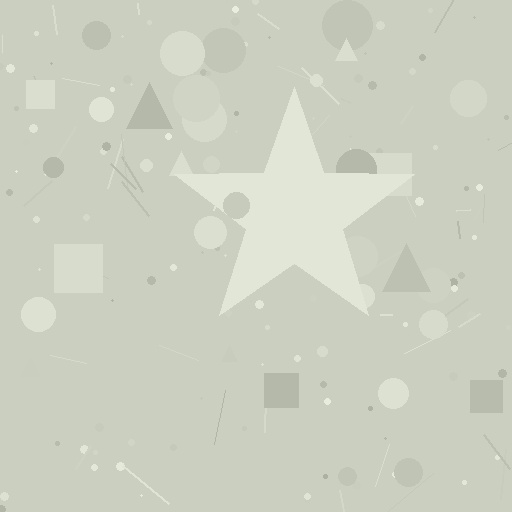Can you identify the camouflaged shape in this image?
The camouflaged shape is a star.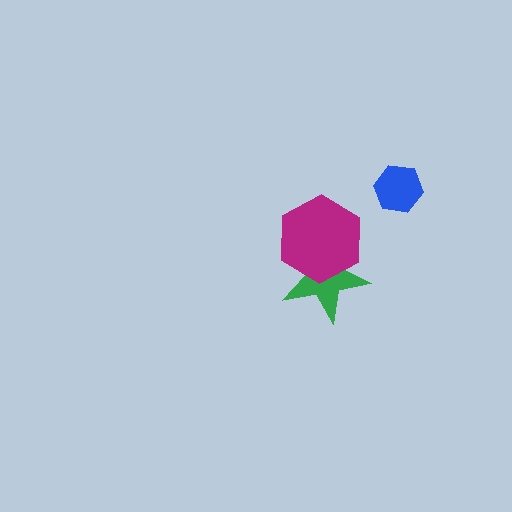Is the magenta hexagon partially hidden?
No, no other shape covers it.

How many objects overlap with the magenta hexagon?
1 object overlaps with the magenta hexagon.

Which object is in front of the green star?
The magenta hexagon is in front of the green star.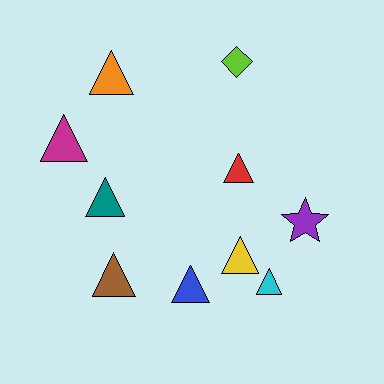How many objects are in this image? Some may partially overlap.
There are 10 objects.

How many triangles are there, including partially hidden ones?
There are 8 triangles.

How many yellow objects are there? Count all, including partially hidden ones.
There is 1 yellow object.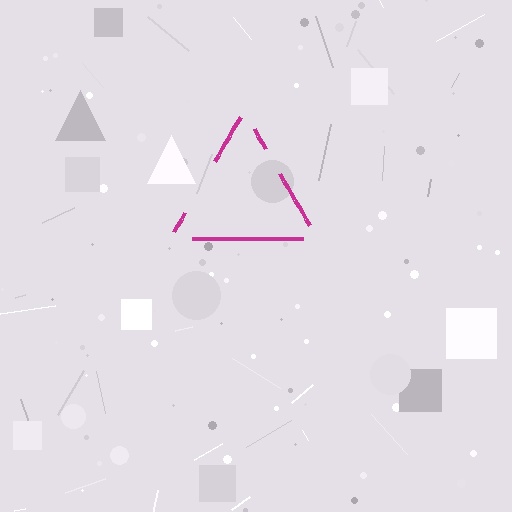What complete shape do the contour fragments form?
The contour fragments form a triangle.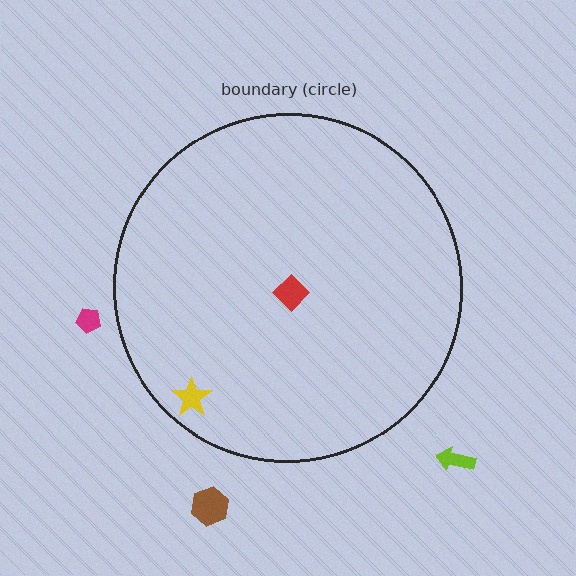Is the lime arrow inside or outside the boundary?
Outside.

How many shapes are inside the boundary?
2 inside, 3 outside.